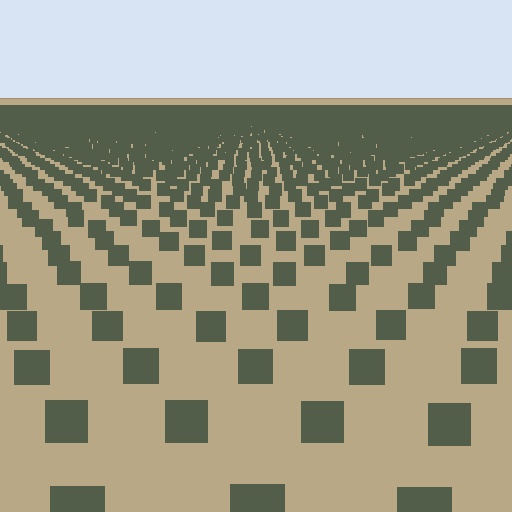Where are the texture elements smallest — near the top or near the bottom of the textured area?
Near the top.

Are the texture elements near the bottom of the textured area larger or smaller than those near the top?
Larger. Near the bottom, elements are closer to the viewer and appear at a bigger on-screen size.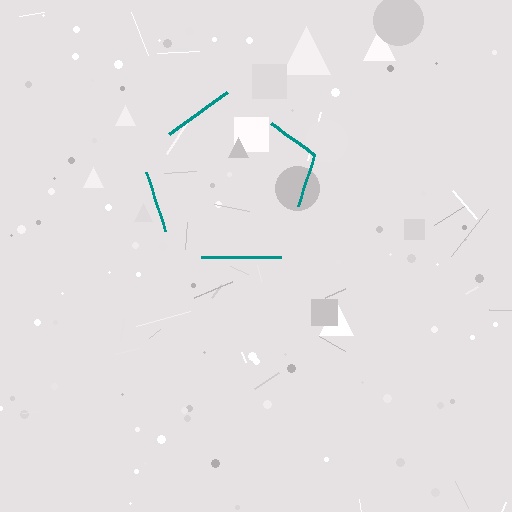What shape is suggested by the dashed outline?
The dashed outline suggests a pentagon.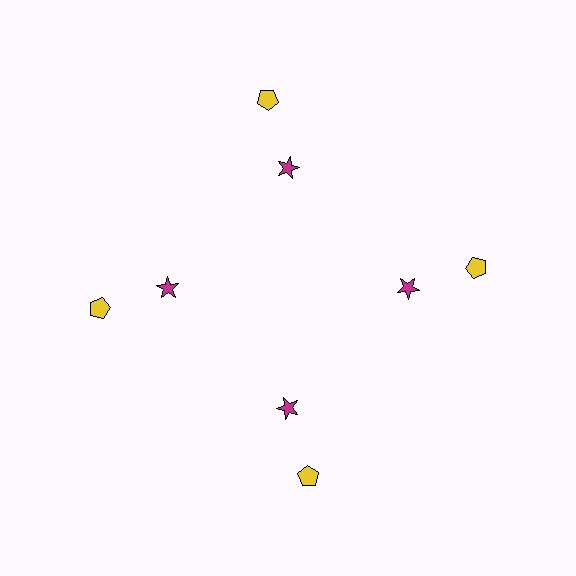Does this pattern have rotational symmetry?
Yes, this pattern has 4-fold rotational symmetry. It looks the same after rotating 90 degrees around the center.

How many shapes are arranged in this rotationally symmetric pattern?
There are 8 shapes, arranged in 4 groups of 2.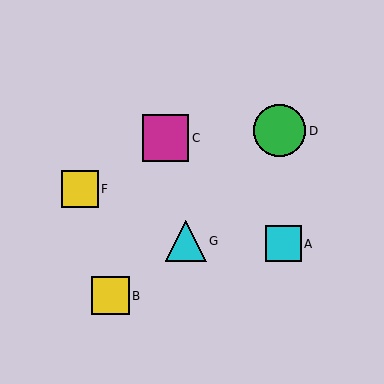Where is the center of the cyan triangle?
The center of the cyan triangle is at (186, 241).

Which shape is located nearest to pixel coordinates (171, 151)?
The magenta square (labeled C) at (165, 138) is nearest to that location.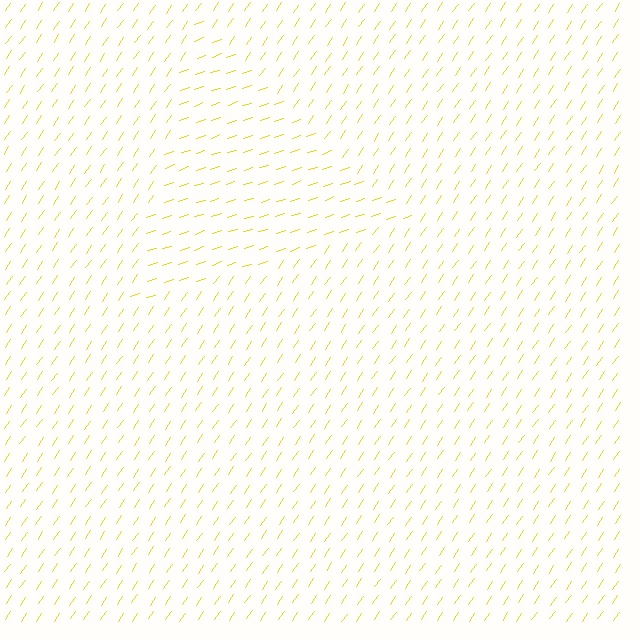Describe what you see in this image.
The image is filled with small yellow line segments. A triangle region in the image has lines oriented differently from the surrounding lines, creating a visible texture boundary.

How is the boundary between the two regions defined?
The boundary is defined purely by a change in line orientation (approximately 38 degrees difference). All lines are the same color and thickness.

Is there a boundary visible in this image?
Yes, there is a texture boundary formed by a change in line orientation.